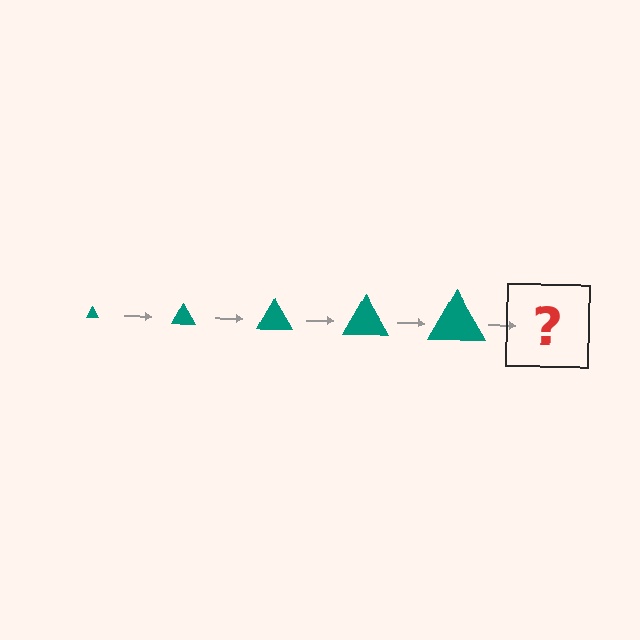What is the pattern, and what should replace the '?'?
The pattern is that the triangle gets progressively larger each step. The '?' should be a teal triangle, larger than the previous one.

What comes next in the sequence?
The next element should be a teal triangle, larger than the previous one.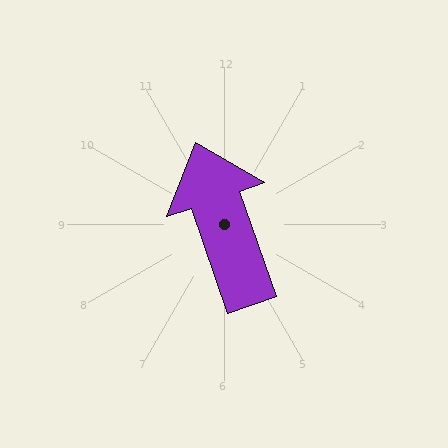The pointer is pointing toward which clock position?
Roughly 11 o'clock.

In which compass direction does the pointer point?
North.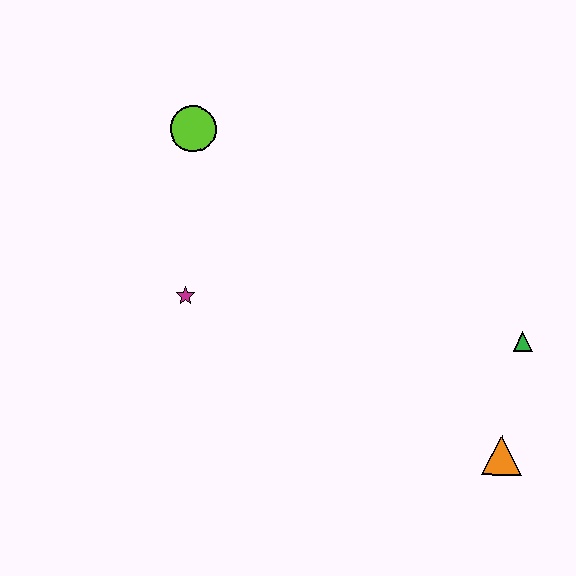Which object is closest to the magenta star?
The lime circle is closest to the magenta star.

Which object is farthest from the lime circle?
The orange triangle is farthest from the lime circle.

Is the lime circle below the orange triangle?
No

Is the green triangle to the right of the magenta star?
Yes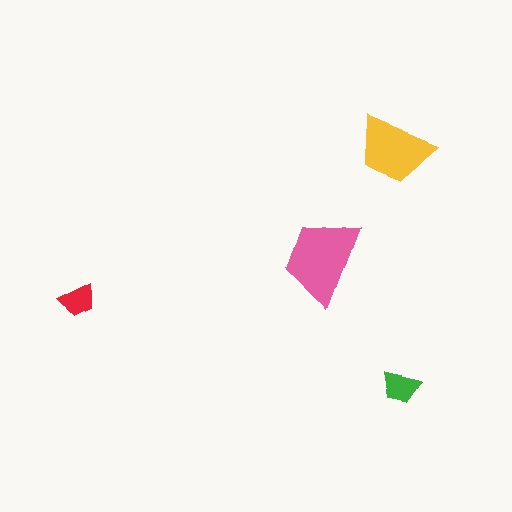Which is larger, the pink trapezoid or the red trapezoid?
The pink one.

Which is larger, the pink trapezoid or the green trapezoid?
The pink one.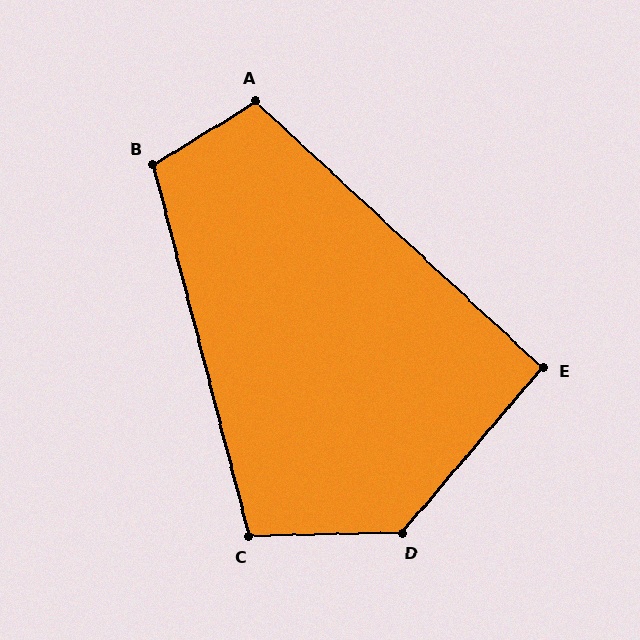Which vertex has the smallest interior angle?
E, at approximately 92 degrees.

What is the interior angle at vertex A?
Approximately 105 degrees (obtuse).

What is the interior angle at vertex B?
Approximately 107 degrees (obtuse).